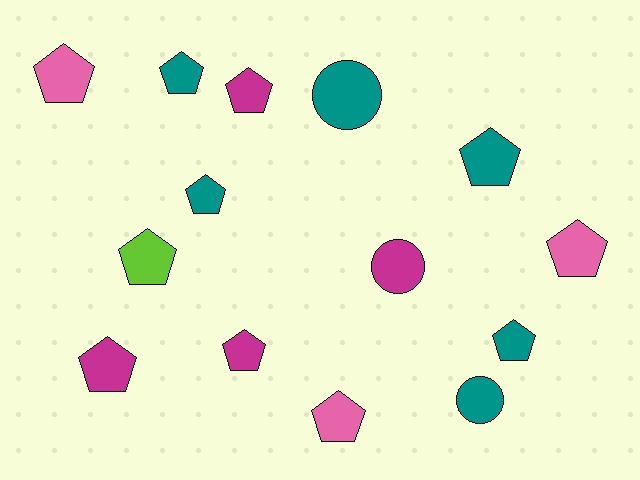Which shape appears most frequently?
Pentagon, with 11 objects.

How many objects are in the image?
There are 14 objects.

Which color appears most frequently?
Teal, with 6 objects.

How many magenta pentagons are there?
There are 3 magenta pentagons.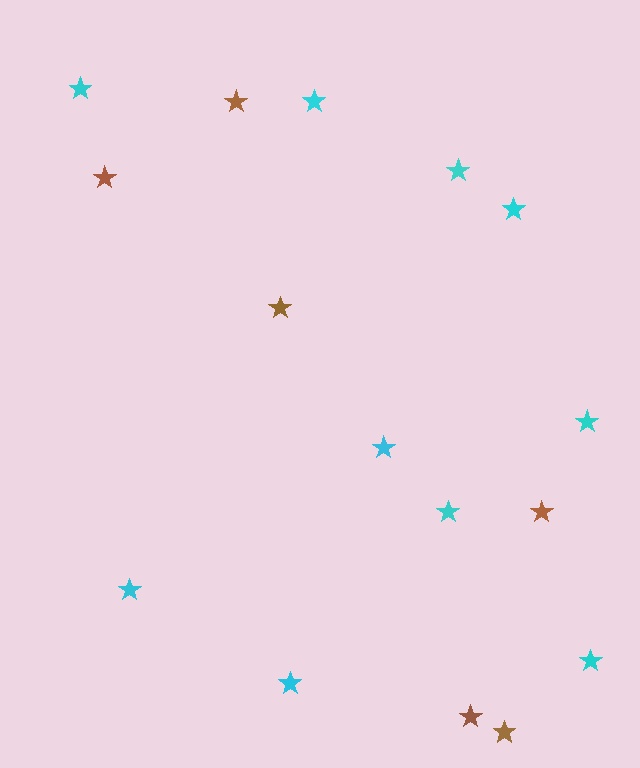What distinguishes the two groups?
There are 2 groups: one group of cyan stars (10) and one group of brown stars (6).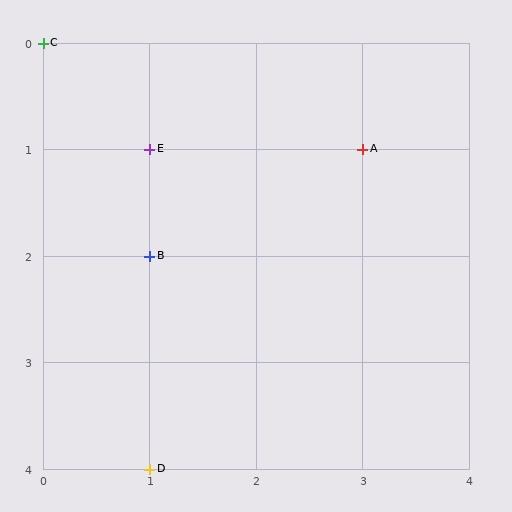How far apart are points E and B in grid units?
Points E and B are 1 row apart.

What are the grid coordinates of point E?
Point E is at grid coordinates (1, 1).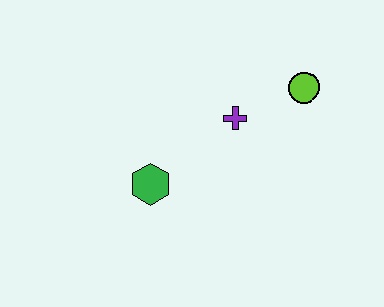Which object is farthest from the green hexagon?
The lime circle is farthest from the green hexagon.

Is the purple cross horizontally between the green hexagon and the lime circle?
Yes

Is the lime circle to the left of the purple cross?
No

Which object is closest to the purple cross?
The lime circle is closest to the purple cross.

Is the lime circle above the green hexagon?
Yes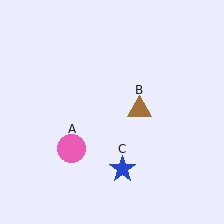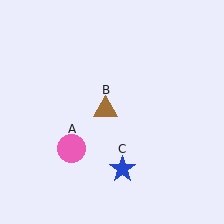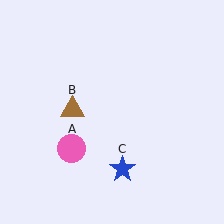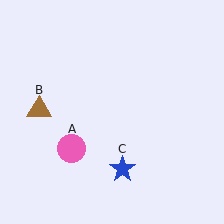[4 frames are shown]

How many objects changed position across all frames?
1 object changed position: brown triangle (object B).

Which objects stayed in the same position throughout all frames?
Pink circle (object A) and blue star (object C) remained stationary.